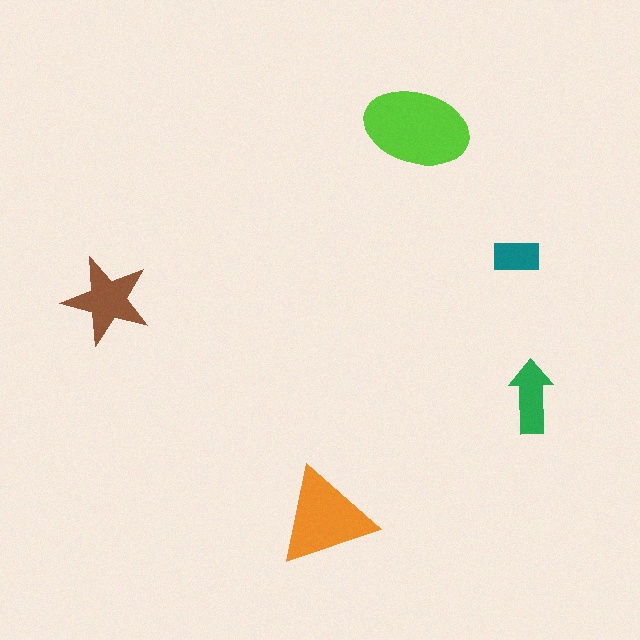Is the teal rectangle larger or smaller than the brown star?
Smaller.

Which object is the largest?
The lime ellipse.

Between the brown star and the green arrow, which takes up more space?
The brown star.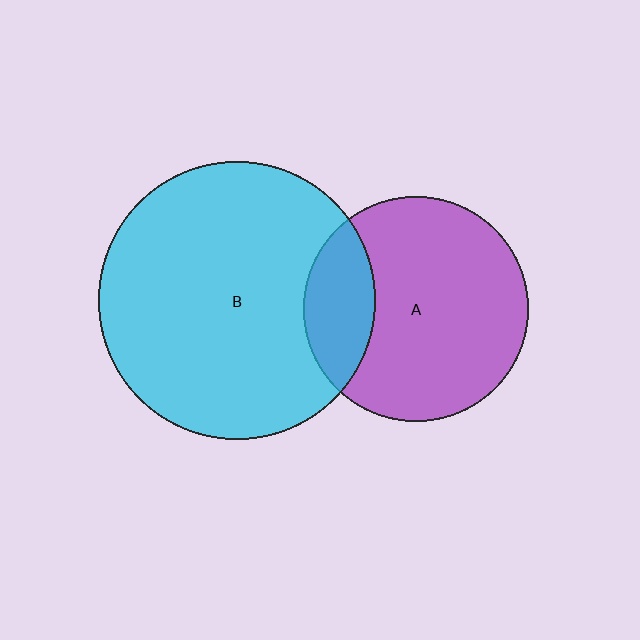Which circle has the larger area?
Circle B (cyan).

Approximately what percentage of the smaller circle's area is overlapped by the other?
Approximately 20%.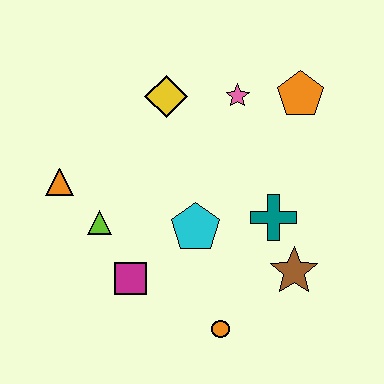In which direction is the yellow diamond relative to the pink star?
The yellow diamond is to the left of the pink star.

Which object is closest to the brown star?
The teal cross is closest to the brown star.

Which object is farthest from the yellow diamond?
The orange circle is farthest from the yellow diamond.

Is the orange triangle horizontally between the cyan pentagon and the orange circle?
No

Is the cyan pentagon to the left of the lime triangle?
No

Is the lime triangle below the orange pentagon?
Yes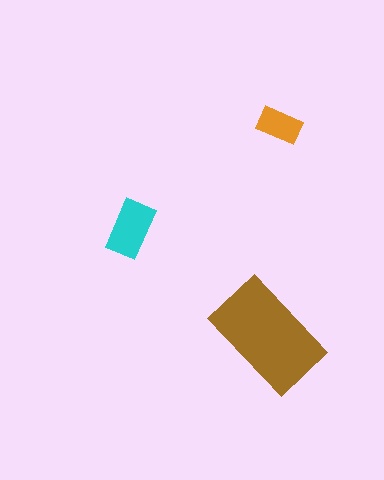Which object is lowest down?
The brown rectangle is bottommost.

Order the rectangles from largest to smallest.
the brown one, the cyan one, the orange one.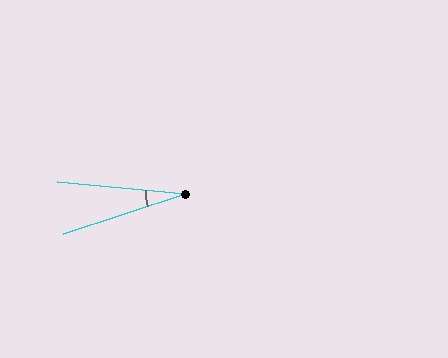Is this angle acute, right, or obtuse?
It is acute.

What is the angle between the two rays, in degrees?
Approximately 24 degrees.